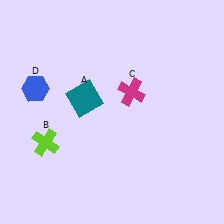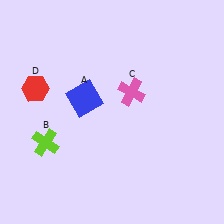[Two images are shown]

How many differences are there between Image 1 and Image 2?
There are 3 differences between the two images.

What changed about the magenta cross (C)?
In Image 1, C is magenta. In Image 2, it changed to pink.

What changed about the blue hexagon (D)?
In Image 1, D is blue. In Image 2, it changed to red.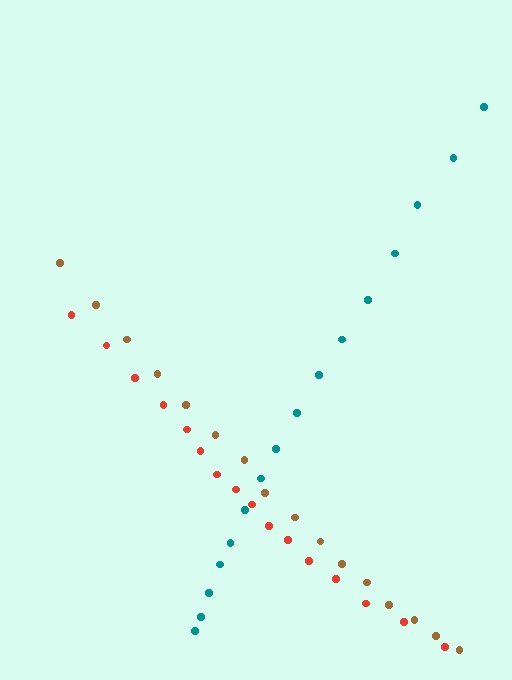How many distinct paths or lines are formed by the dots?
There are 3 distinct paths.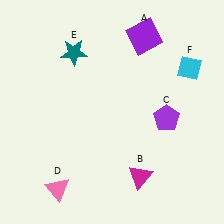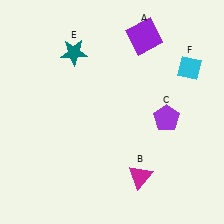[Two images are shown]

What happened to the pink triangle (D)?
The pink triangle (D) was removed in Image 2. It was in the bottom-left area of Image 1.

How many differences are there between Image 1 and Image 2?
There is 1 difference between the two images.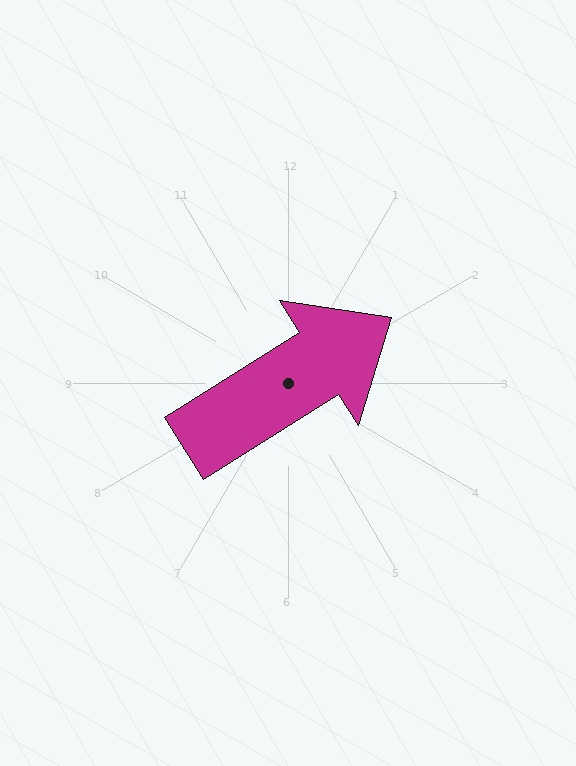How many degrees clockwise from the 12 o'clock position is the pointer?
Approximately 58 degrees.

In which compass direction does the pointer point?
Northeast.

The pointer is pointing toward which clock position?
Roughly 2 o'clock.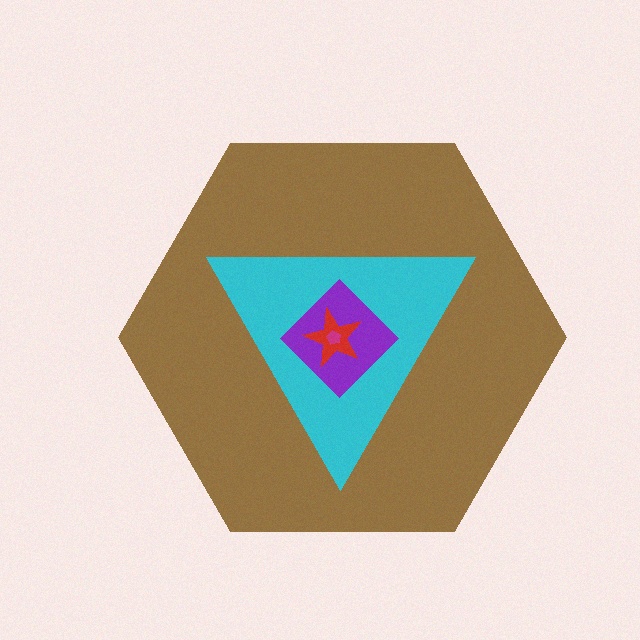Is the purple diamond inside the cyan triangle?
Yes.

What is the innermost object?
The magenta pentagon.